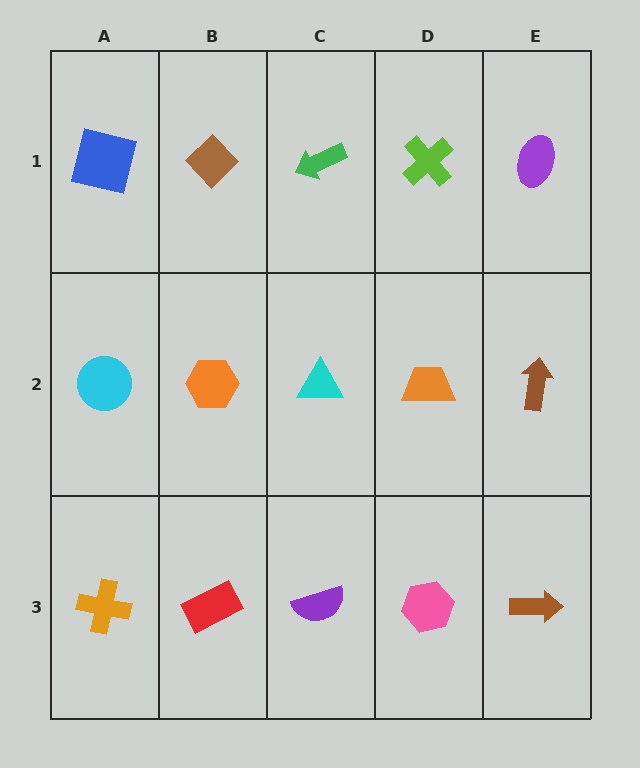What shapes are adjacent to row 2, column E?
A purple ellipse (row 1, column E), a brown arrow (row 3, column E), an orange trapezoid (row 2, column D).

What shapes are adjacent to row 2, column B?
A brown diamond (row 1, column B), a red rectangle (row 3, column B), a cyan circle (row 2, column A), a cyan triangle (row 2, column C).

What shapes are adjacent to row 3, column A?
A cyan circle (row 2, column A), a red rectangle (row 3, column B).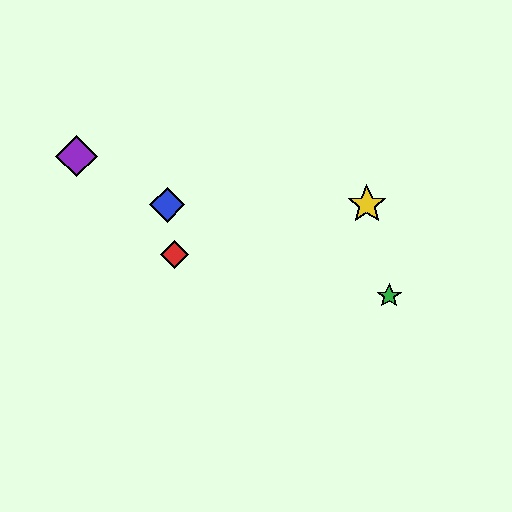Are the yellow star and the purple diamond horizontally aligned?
No, the yellow star is at y≈205 and the purple diamond is at y≈156.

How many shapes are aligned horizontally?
2 shapes (the blue diamond, the yellow star) are aligned horizontally.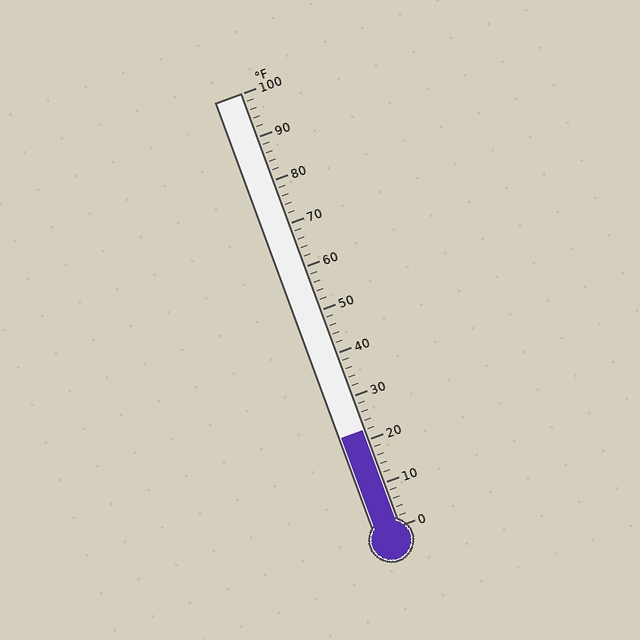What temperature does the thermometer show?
The thermometer shows approximately 22°F.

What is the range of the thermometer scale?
The thermometer scale ranges from 0°F to 100°F.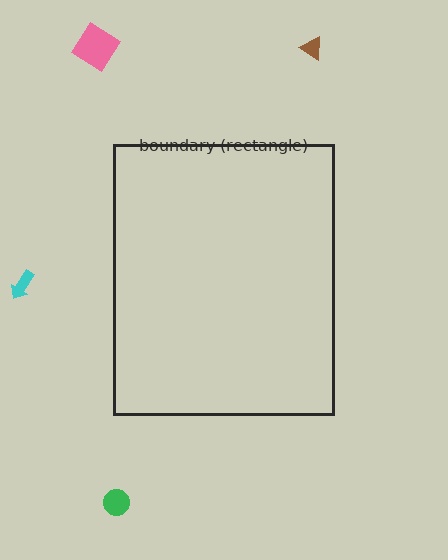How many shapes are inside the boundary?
0 inside, 4 outside.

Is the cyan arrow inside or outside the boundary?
Outside.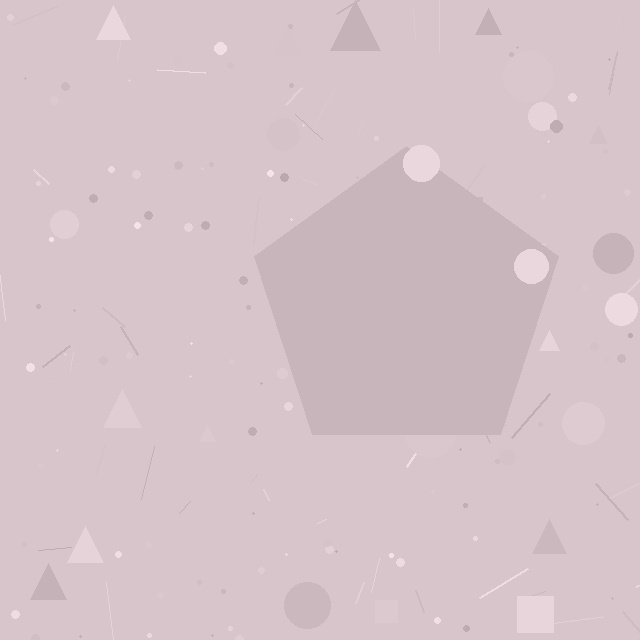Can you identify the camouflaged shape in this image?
The camouflaged shape is a pentagon.